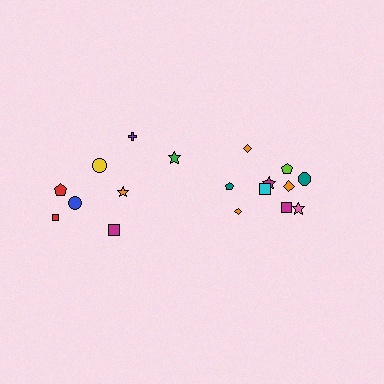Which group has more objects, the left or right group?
The right group.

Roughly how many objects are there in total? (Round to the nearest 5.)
Roughly 20 objects in total.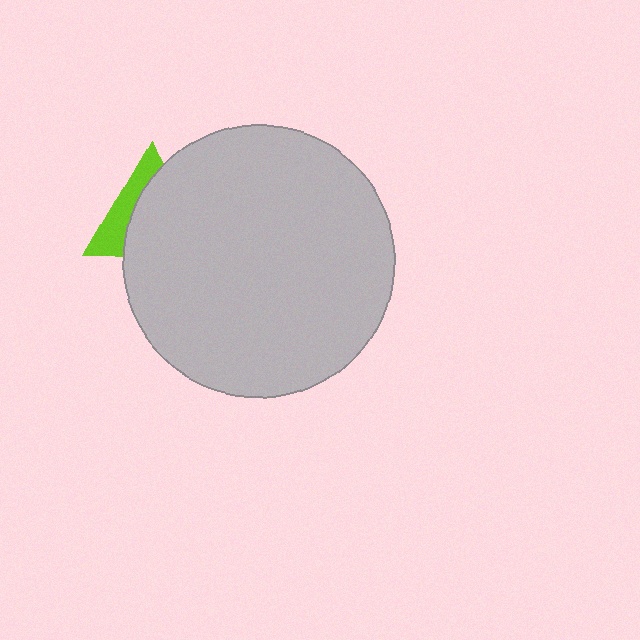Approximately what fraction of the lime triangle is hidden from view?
Roughly 65% of the lime triangle is hidden behind the light gray circle.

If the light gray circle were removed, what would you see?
You would see the complete lime triangle.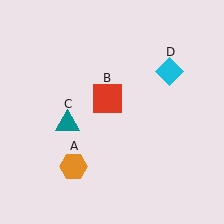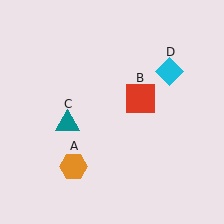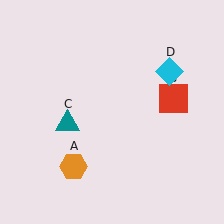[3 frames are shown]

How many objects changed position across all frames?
1 object changed position: red square (object B).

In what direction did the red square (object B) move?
The red square (object B) moved right.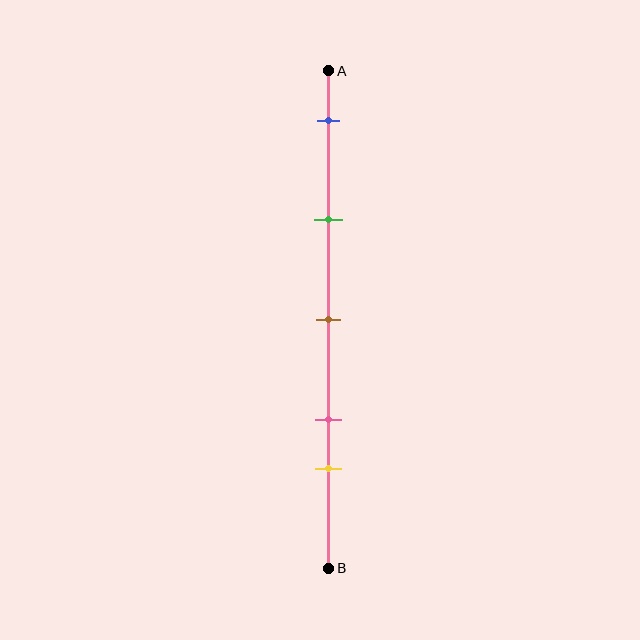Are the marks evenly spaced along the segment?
No, the marks are not evenly spaced.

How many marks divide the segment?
There are 5 marks dividing the segment.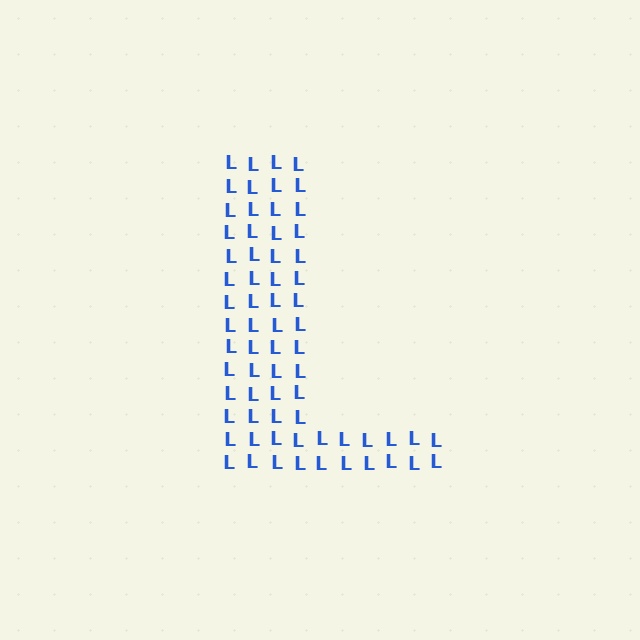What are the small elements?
The small elements are letter L's.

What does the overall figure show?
The overall figure shows the letter L.